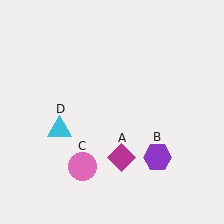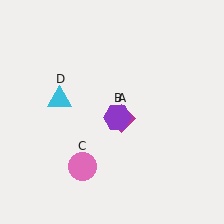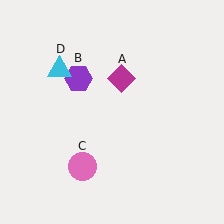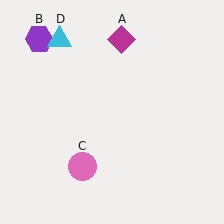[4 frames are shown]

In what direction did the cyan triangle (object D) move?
The cyan triangle (object D) moved up.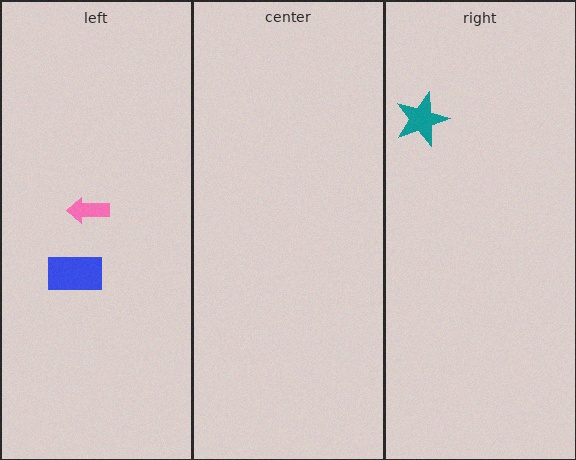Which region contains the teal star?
The right region.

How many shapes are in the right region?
1.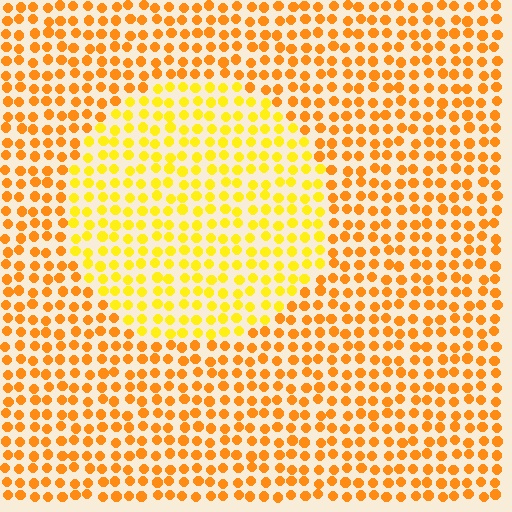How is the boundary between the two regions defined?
The boundary is defined purely by a slight shift in hue (about 26 degrees). Spacing, size, and orientation are identical on both sides.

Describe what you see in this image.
The image is filled with small orange elements in a uniform arrangement. A circle-shaped region is visible where the elements are tinted to a slightly different hue, forming a subtle color boundary.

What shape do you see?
I see a circle.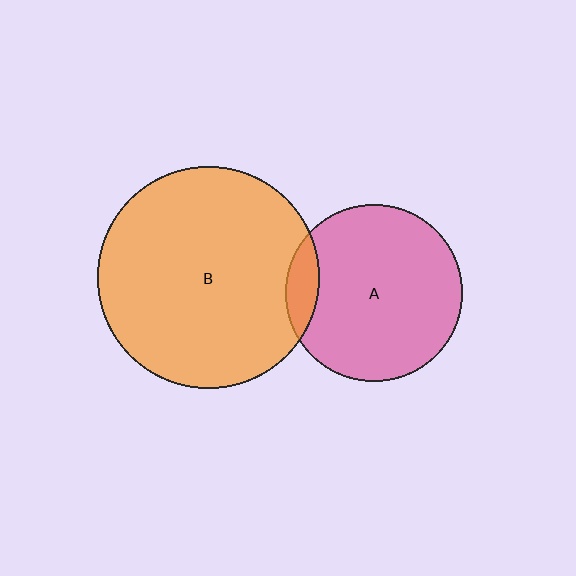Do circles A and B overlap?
Yes.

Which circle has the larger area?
Circle B (orange).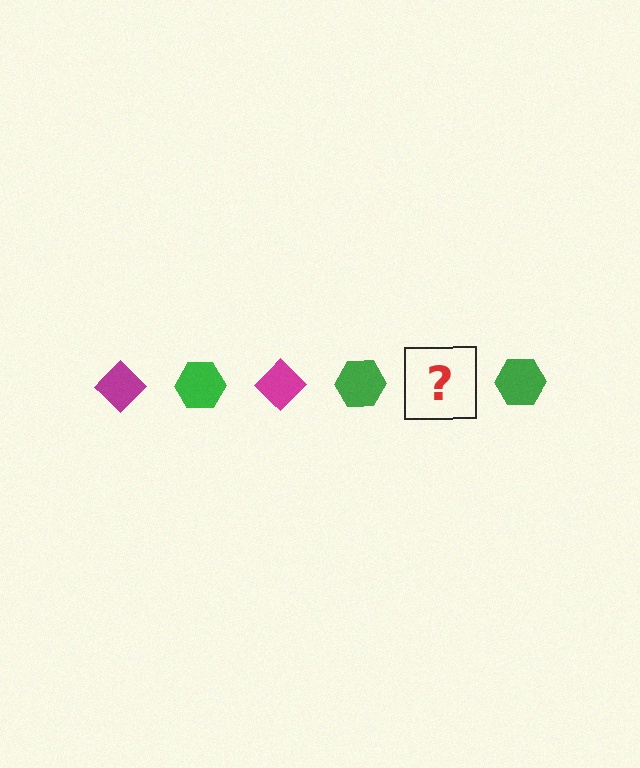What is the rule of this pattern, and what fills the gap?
The rule is that the pattern alternates between magenta diamond and green hexagon. The gap should be filled with a magenta diamond.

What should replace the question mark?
The question mark should be replaced with a magenta diamond.